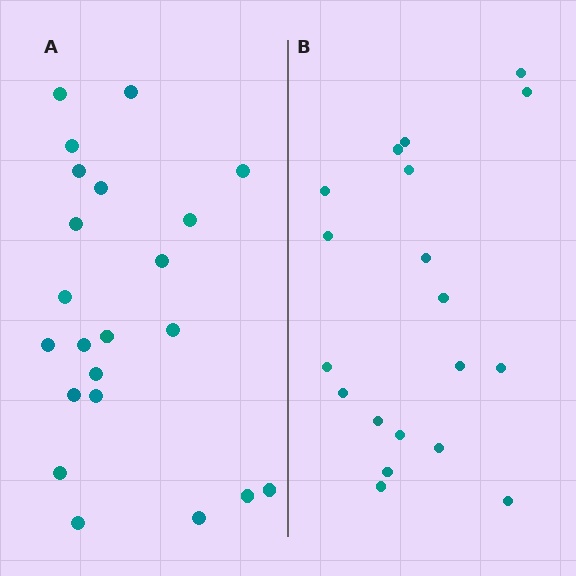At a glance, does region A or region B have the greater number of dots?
Region A (the left region) has more dots.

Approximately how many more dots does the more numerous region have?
Region A has just a few more — roughly 2 or 3 more dots than region B.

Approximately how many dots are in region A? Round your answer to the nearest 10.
About 20 dots. (The exact count is 22, which rounds to 20.)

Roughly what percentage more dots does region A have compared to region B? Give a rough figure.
About 15% more.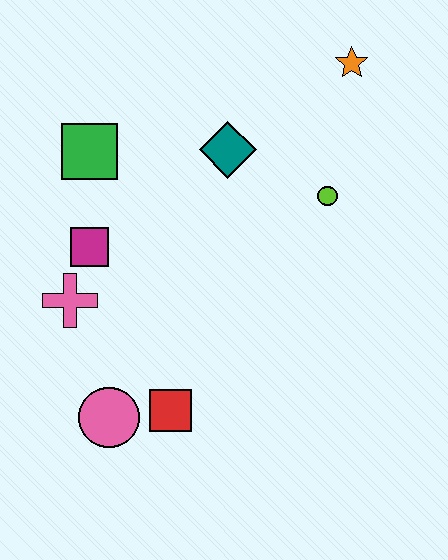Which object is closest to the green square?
The magenta square is closest to the green square.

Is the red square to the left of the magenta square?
No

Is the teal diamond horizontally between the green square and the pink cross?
No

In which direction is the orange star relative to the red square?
The orange star is above the red square.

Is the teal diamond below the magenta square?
No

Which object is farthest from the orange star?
The pink circle is farthest from the orange star.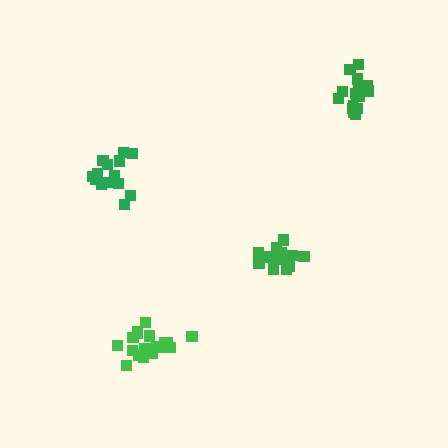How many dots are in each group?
Group 1: 15 dots, Group 2: 17 dots, Group 3: 13 dots, Group 4: 19 dots (64 total).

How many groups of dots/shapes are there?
There are 4 groups.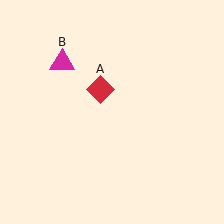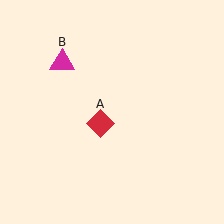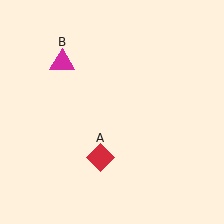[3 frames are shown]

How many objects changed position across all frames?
1 object changed position: red diamond (object A).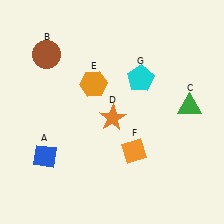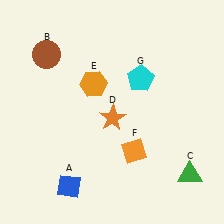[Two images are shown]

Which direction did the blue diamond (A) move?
The blue diamond (A) moved down.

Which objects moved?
The objects that moved are: the blue diamond (A), the green triangle (C).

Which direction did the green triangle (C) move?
The green triangle (C) moved down.